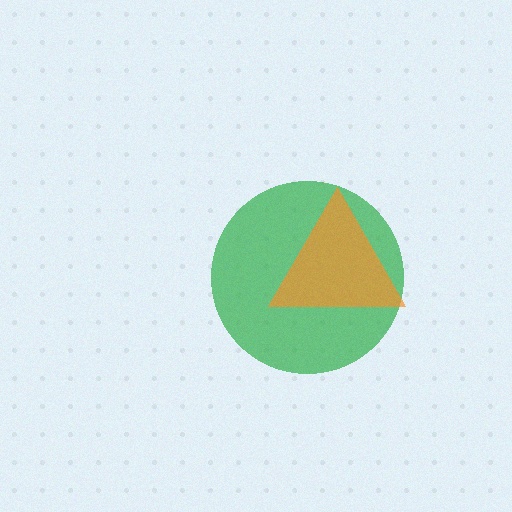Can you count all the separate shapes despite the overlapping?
Yes, there are 2 separate shapes.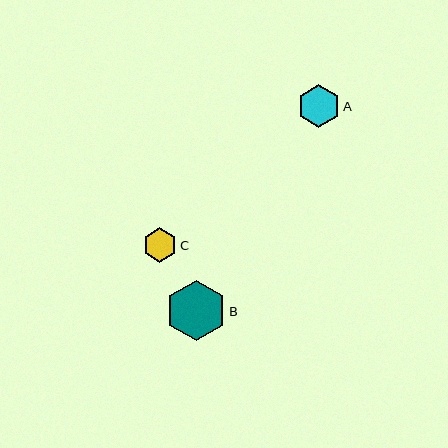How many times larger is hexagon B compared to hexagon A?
Hexagon B is approximately 1.4 times the size of hexagon A.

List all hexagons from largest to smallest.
From largest to smallest: B, A, C.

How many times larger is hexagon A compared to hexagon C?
Hexagon A is approximately 1.3 times the size of hexagon C.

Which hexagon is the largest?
Hexagon B is the largest with a size of approximately 60 pixels.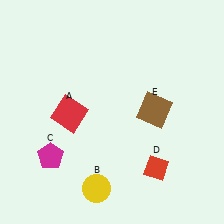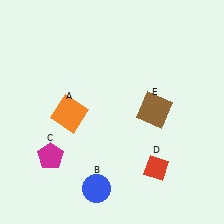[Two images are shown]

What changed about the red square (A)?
In Image 1, A is red. In Image 2, it changed to orange.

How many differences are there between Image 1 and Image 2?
There are 2 differences between the two images.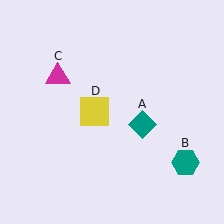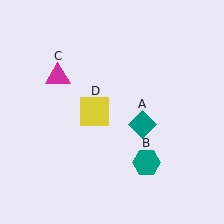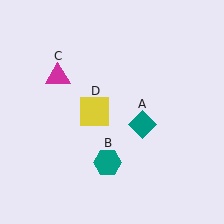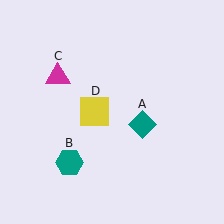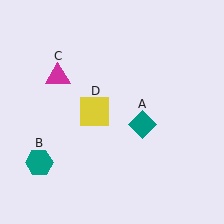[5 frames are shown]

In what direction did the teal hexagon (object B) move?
The teal hexagon (object B) moved left.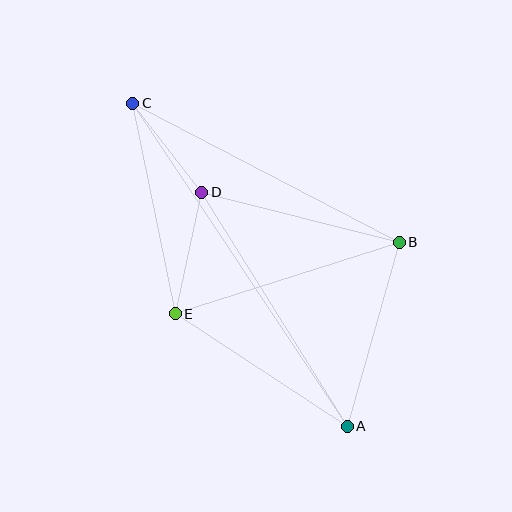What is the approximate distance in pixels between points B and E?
The distance between B and E is approximately 235 pixels.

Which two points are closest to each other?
Points C and D are closest to each other.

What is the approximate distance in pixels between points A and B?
The distance between A and B is approximately 191 pixels.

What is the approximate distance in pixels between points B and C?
The distance between B and C is approximately 300 pixels.